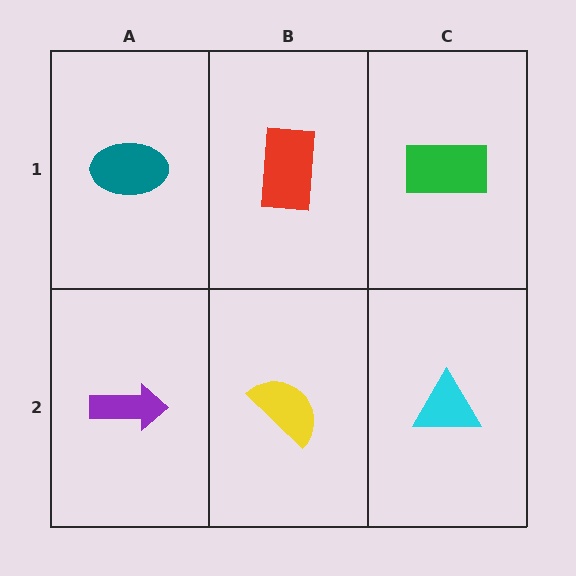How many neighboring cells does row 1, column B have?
3.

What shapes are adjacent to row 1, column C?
A cyan triangle (row 2, column C), a red rectangle (row 1, column B).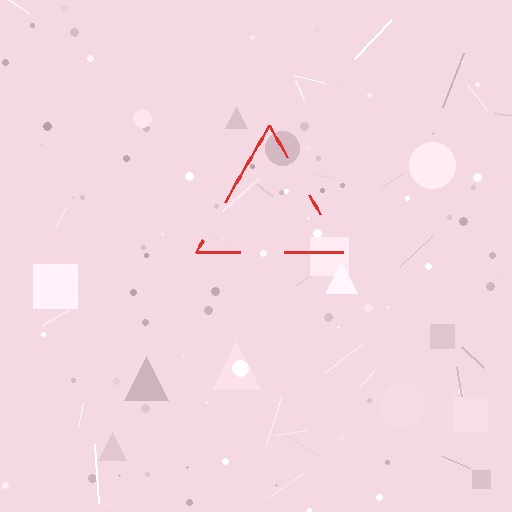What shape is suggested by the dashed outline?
The dashed outline suggests a triangle.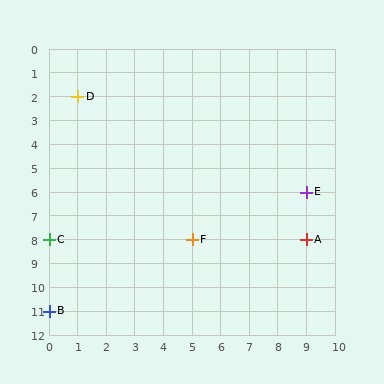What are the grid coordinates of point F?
Point F is at grid coordinates (5, 8).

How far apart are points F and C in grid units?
Points F and C are 5 columns apart.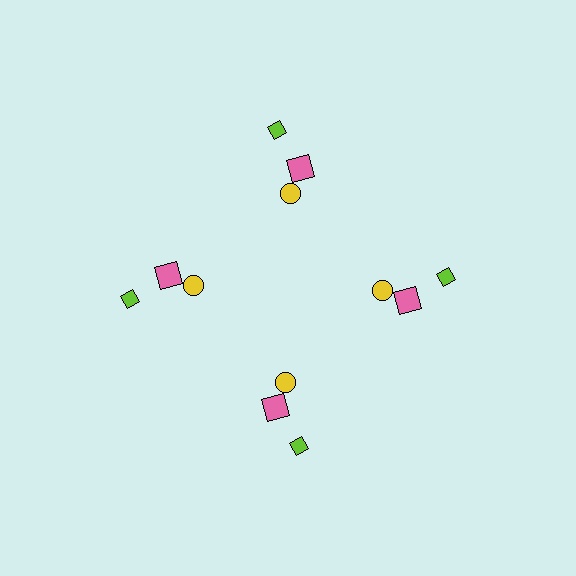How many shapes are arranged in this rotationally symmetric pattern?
There are 12 shapes, arranged in 4 groups of 3.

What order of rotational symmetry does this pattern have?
This pattern has 4-fold rotational symmetry.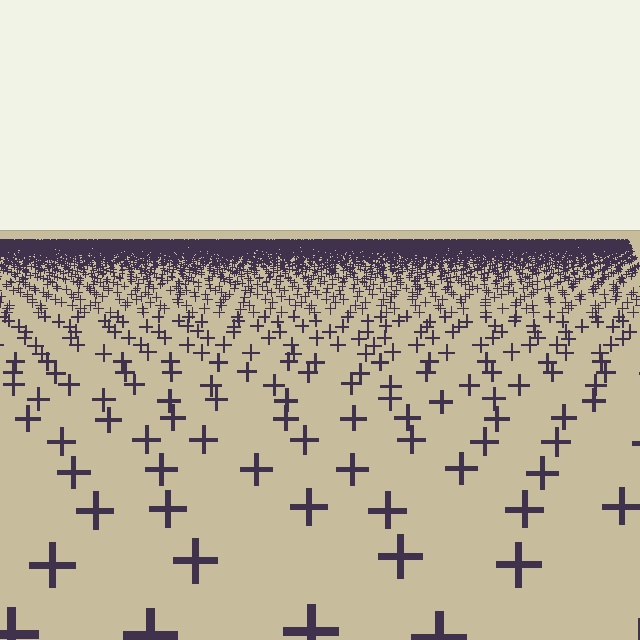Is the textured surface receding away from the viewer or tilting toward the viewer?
The surface is receding away from the viewer. Texture elements get smaller and denser toward the top.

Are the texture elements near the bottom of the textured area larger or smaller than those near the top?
Larger. Near the bottom, elements are closer to the viewer and appear at a bigger on-screen size.